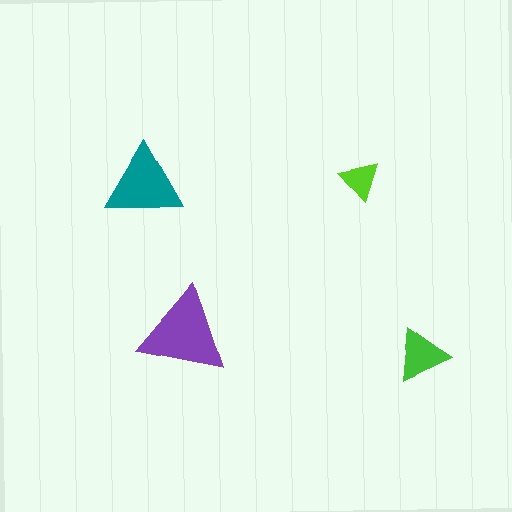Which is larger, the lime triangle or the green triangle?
The green one.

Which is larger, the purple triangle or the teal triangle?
The purple one.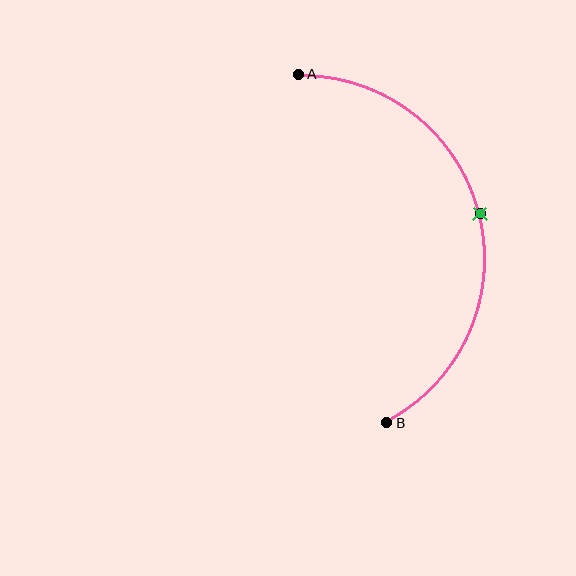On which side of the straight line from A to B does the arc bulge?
The arc bulges to the right of the straight line connecting A and B.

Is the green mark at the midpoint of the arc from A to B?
Yes. The green mark lies on the arc at equal arc-length from both A and B — it is the arc midpoint.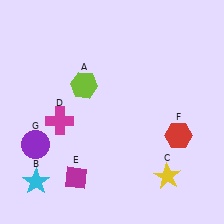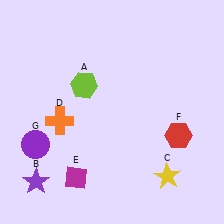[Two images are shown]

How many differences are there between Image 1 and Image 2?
There are 2 differences between the two images.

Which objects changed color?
B changed from cyan to purple. D changed from magenta to orange.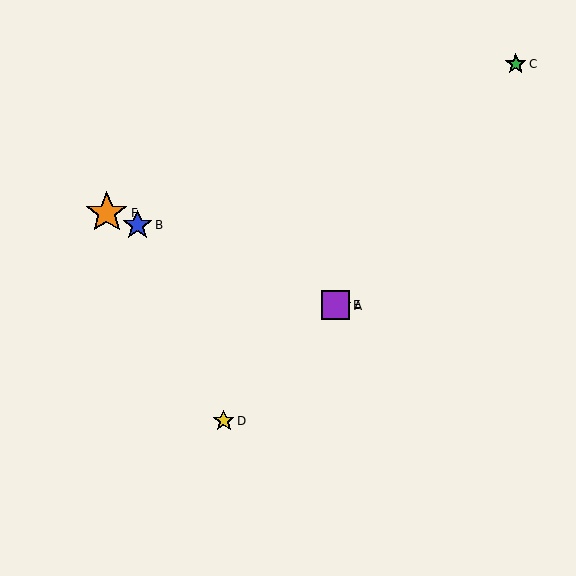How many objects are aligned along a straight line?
4 objects (A, B, E, F) are aligned along a straight line.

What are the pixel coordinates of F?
Object F is at (107, 213).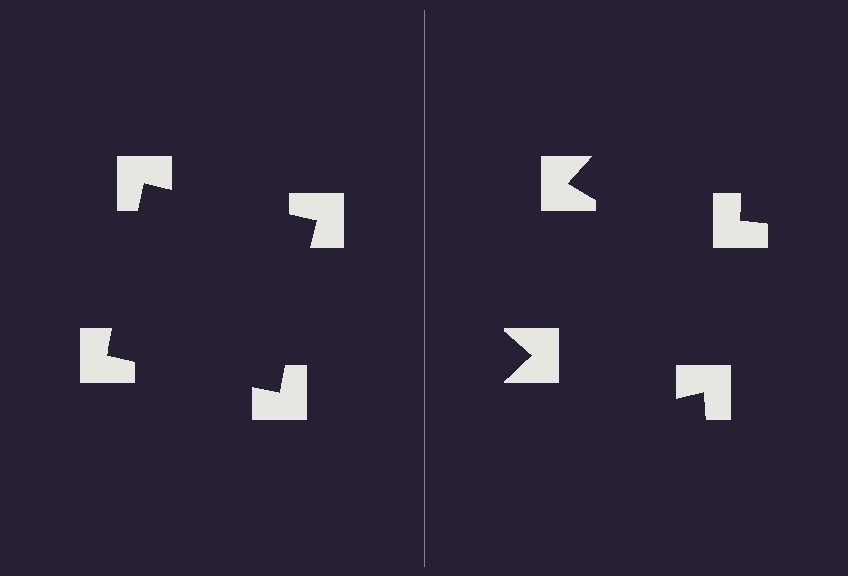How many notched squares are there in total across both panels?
8 — 4 on each side.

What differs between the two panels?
The notched squares are positioned identically on both sides; only the wedge orientations differ. On the left they align to a square; on the right they are misaligned.